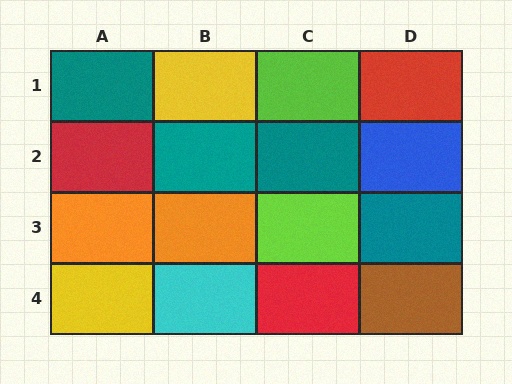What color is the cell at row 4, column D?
Brown.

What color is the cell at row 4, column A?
Yellow.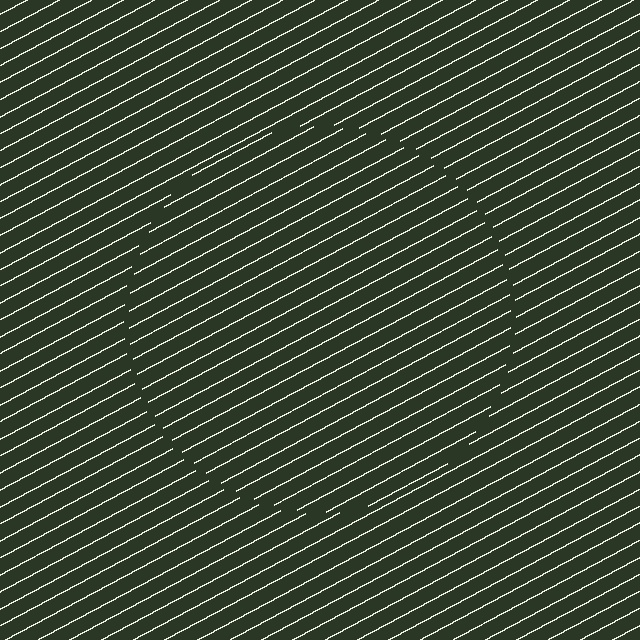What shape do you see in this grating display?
An illusory circle. The interior of the shape contains the same grating, shifted by half a period — the contour is defined by the phase discontinuity where line-ends from the inner and outer gratings abut.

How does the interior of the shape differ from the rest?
The interior of the shape contains the same grating, shifted by half a period — the contour is defined by the phase discontinuity where line-ends from the inner and outer gratings abut.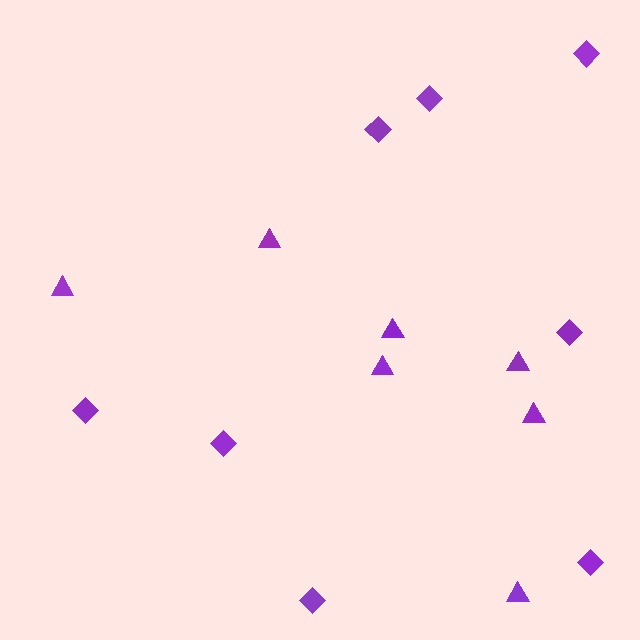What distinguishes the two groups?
There are 2 groups: one group of diamonds (8) and one group of triangles (7).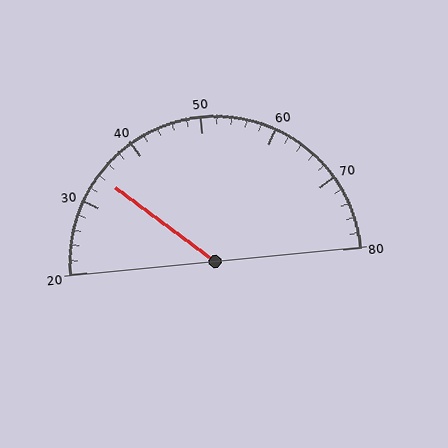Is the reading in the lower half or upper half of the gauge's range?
The reading is in the lower half of the range (20 to 80).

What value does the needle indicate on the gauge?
The needle indicates approximately 34.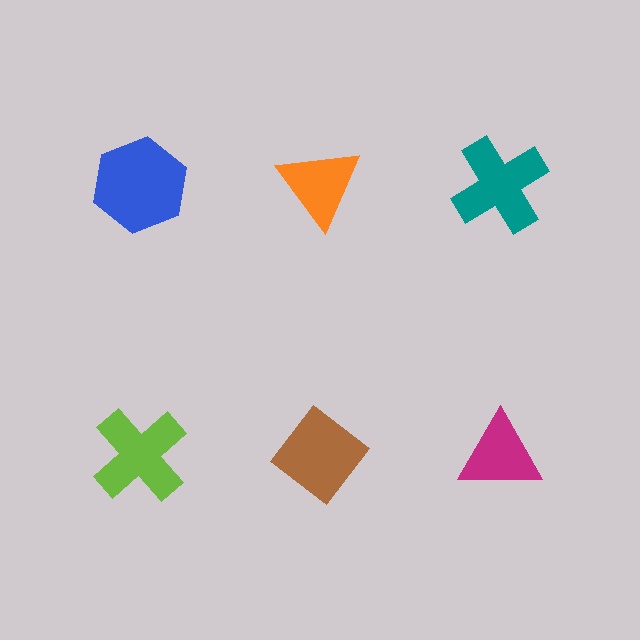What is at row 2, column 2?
A brown diamond.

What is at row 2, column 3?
A magenta triangle.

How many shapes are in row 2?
3 shapes.